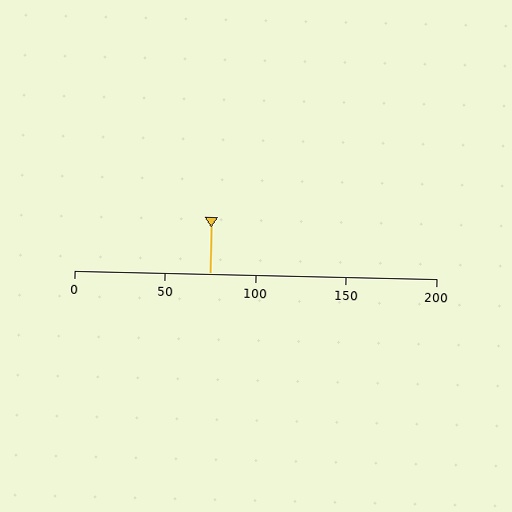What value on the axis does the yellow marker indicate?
The marker indicates approximately 75.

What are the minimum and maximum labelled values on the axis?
The axis runs from 0 to 200.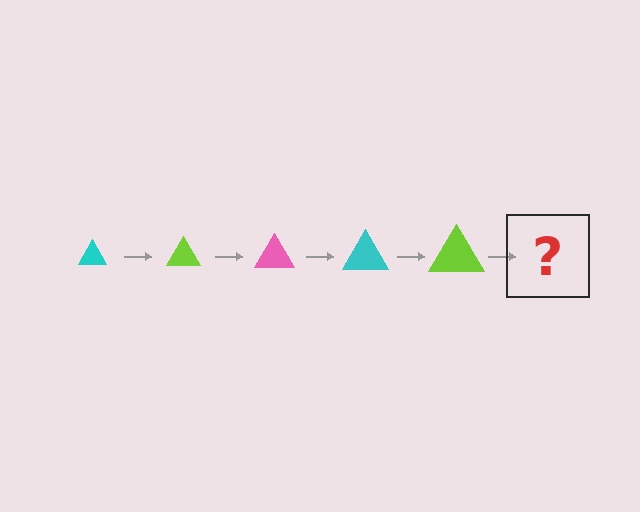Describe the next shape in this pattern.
It should be a pink triangle, larger than the previous one.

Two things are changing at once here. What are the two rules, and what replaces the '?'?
The two rules are that the triangle grows larger each step and the color cycles through cyan, lime, and pink. The '?' should be a pink triangle, larger than the previous one.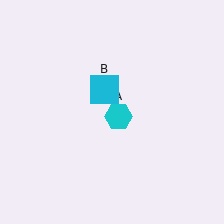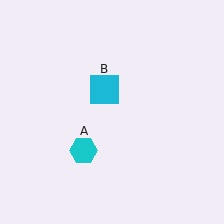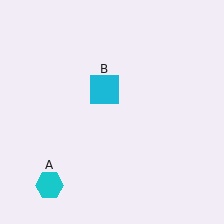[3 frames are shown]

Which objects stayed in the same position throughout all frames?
Cyan square (object B) remained stationary.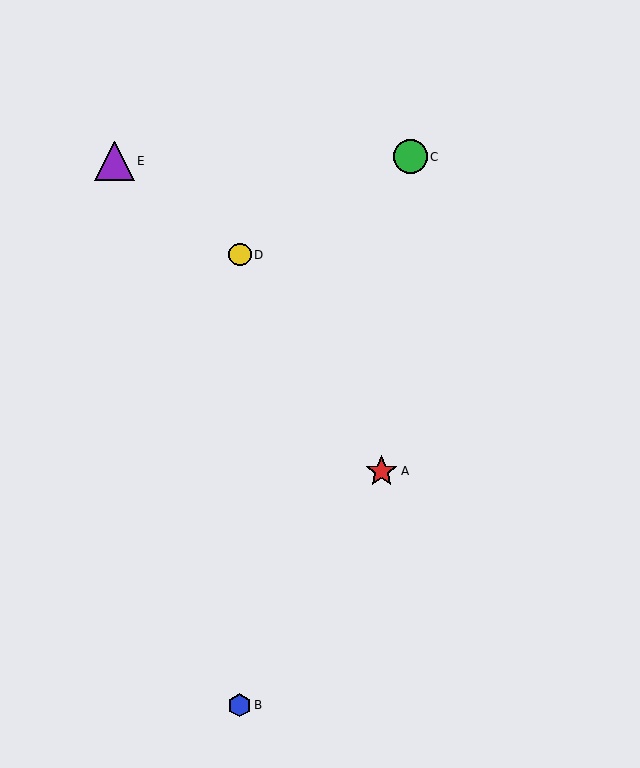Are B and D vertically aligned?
Yes, both are at x≈240.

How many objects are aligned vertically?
2 objects (B, D) are aligned vertically.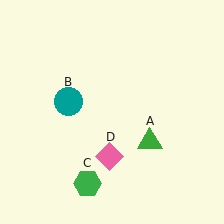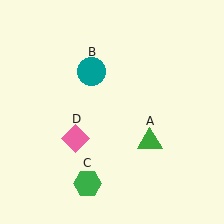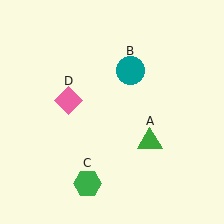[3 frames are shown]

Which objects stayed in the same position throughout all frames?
Green triangle (object A) and green hexagon (object C) remained stationary.